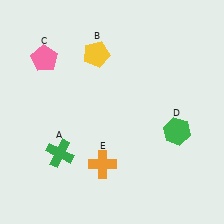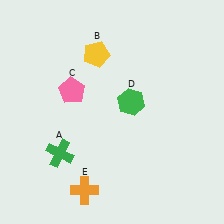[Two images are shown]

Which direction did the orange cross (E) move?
The orange cross (E) moved down.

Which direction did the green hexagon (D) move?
The green hexagon (D) moved left.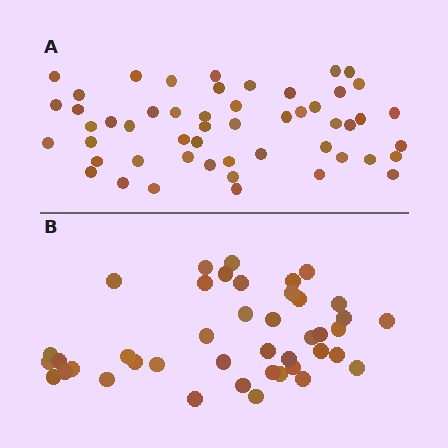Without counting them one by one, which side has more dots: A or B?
Region A (the top region) has more dots.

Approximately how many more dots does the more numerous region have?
Region A has roughly 10 or so more dots than region B.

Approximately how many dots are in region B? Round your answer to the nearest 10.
About 40 dots. (The exact count is 42, which rounds to 40.)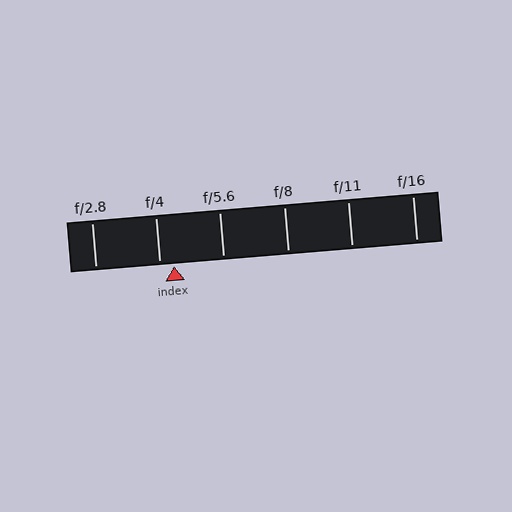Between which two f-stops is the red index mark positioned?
The index mark is between f/4 and f/5.6.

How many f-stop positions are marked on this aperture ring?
There are 6 f-stop positions marked.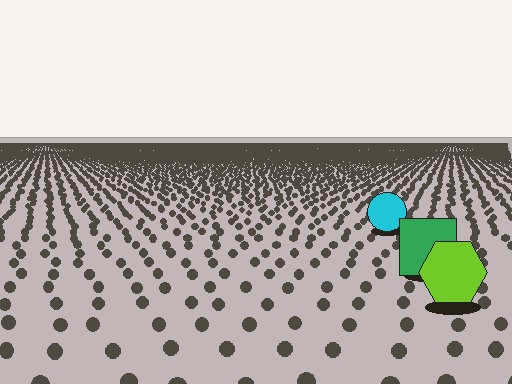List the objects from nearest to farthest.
From nearest to farthest: the lime hexagon, the green square, the cyan circle.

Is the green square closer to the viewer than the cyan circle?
Yes. The green square is closer — you can tell from the texture gradient: the ground texture is coarser near it.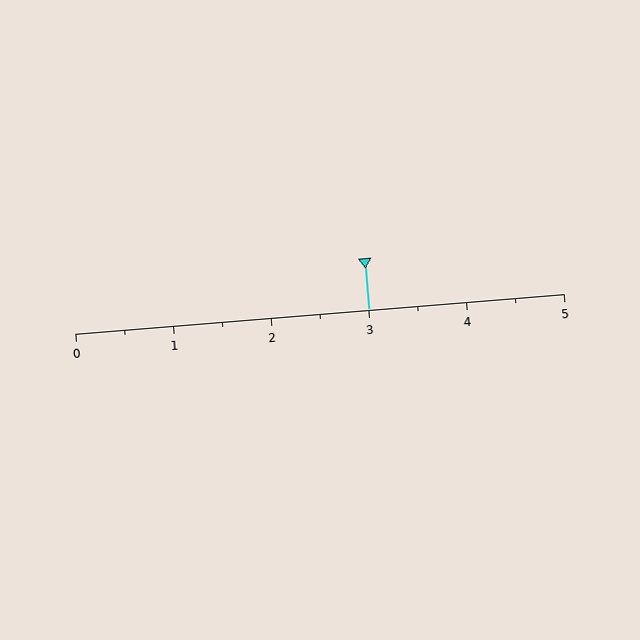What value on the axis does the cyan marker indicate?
The marker indicates approximately 3.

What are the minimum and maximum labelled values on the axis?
The axis runs from 0 to 5.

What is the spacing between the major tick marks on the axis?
The major ticks are spaced 1 apart.